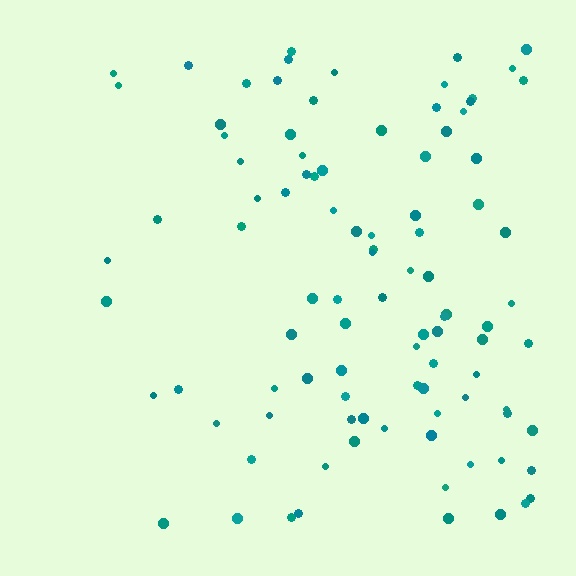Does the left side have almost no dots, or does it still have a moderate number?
Still a moderate number, just noticeably fewer than the right.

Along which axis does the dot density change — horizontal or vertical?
Horizontal.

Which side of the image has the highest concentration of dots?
The right.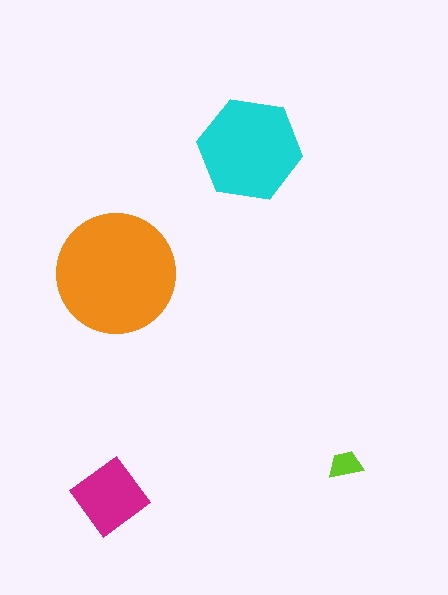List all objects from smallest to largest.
The lime trapezoid, the magenta diamond, the cyan hexagon, the orange circle.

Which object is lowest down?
The magenta diamond is bottommost.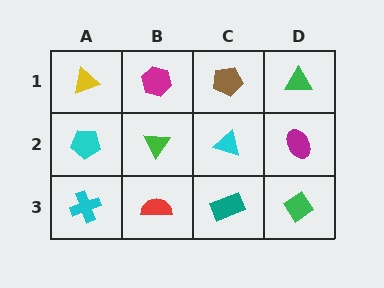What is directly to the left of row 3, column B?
A cyan cross.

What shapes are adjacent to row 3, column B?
A green triangle (row 2, column B), a cyan cross (row 3, column A), a teal rectangle (row 3, column C).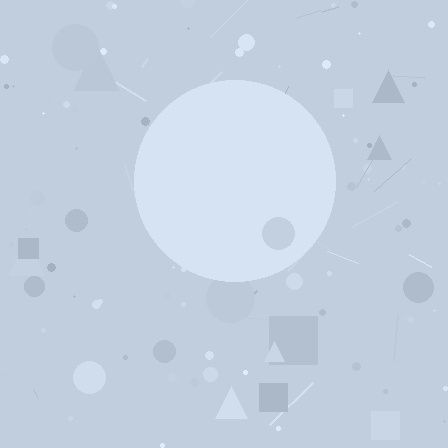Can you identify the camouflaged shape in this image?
The camouflaged shape is a circle.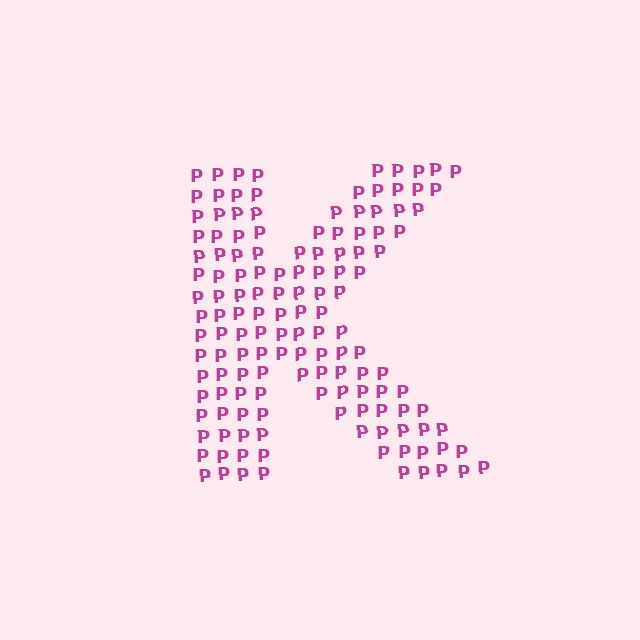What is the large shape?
The large shape is the letter K.